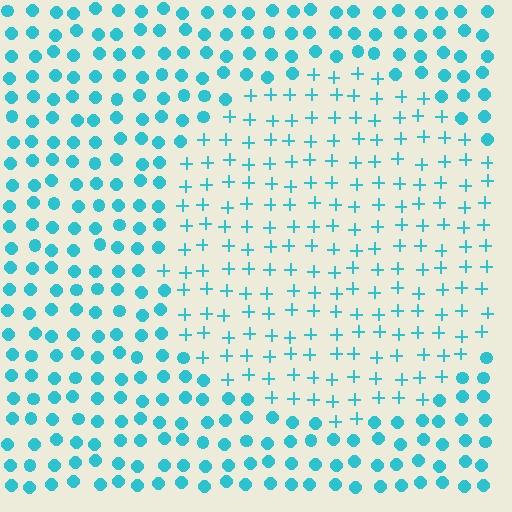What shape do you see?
I see a circle.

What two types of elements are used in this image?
The image uses plus signs inside the circle region and circles outside it.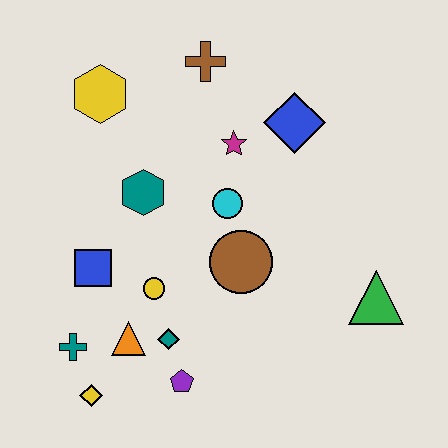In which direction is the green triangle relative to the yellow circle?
The green triangle is to the right of the yellow circle.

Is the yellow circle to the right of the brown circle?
No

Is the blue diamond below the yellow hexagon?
Yes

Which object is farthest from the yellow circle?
The brown cross is farthest from the yellow circle.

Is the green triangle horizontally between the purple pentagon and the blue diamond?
No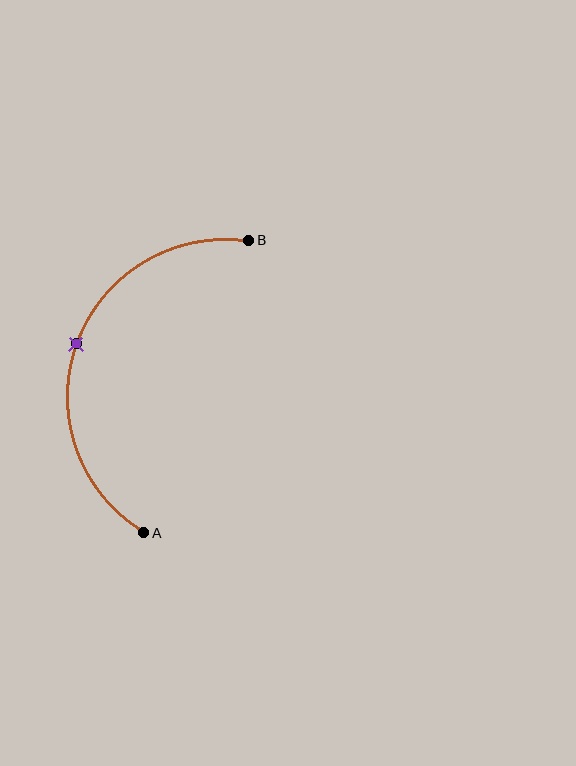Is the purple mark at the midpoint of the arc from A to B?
Yes. The purple mark lies on the arc at equal arc-length from both A and B — it is the arc midpoint.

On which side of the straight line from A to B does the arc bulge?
The arc bulges to the left of the straight line connecting A and B.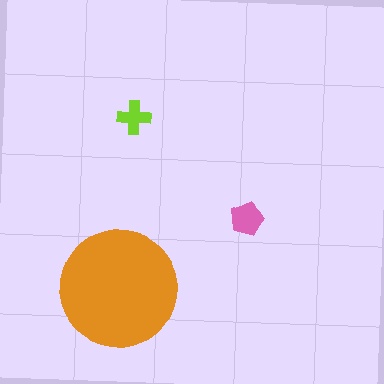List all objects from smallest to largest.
The lime cross, the pink pentagon, the orange circle.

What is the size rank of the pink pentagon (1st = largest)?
2nd.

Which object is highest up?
The lime cross is topmost.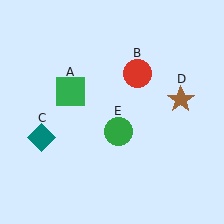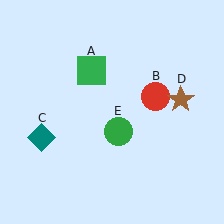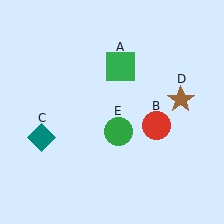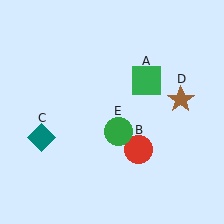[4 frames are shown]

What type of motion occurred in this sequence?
The green square (object A), red circle (object B) rotated clockwise around the center of the scene.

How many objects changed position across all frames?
2 objects changed position: green square (object A), red circle (object B).